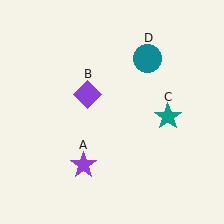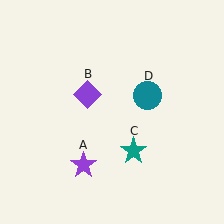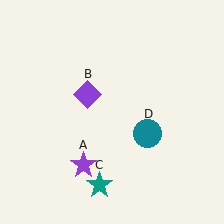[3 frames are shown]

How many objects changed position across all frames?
2 objects changed position: teal star (object C), teal circle (object D).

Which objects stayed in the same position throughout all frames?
Purple star (object A) and purple diamond (object B) remained stationary.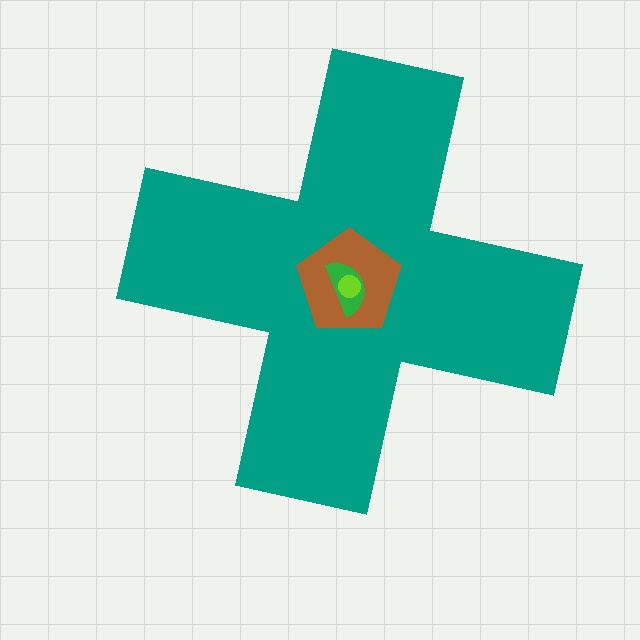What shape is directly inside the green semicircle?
The lime circle.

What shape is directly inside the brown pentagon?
The green semicircle.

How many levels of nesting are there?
4.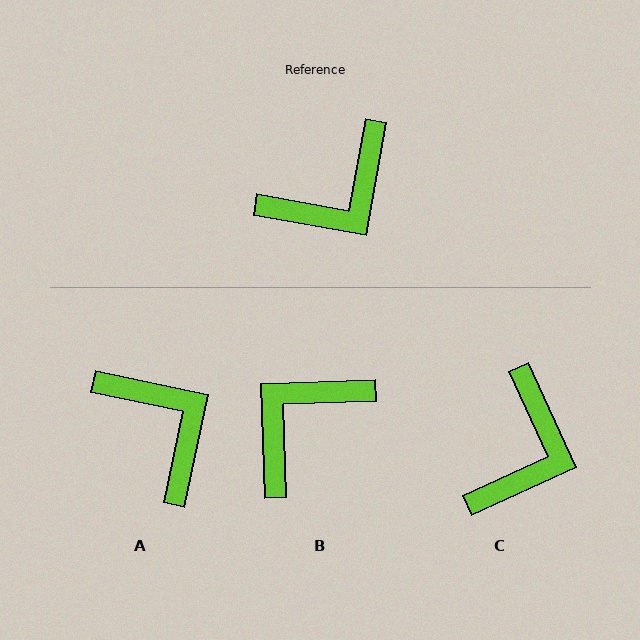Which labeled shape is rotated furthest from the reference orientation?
B, about 168 degrees away.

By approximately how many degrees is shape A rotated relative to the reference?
Approximately 88 degrees counter-clockwise.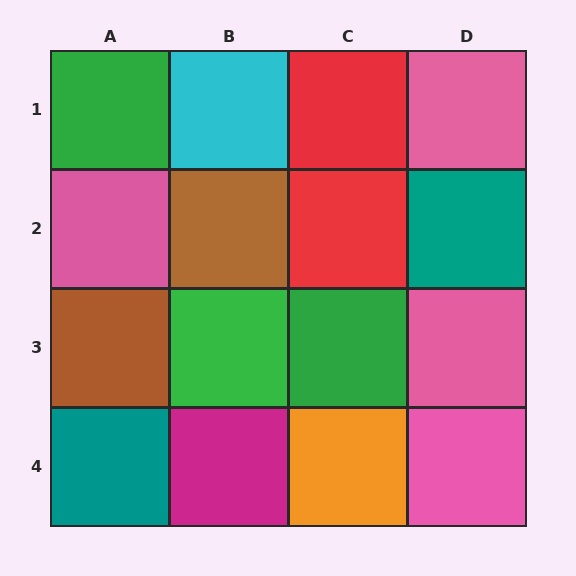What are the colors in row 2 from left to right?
Pink, brown, red, teal.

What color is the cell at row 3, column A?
Brown.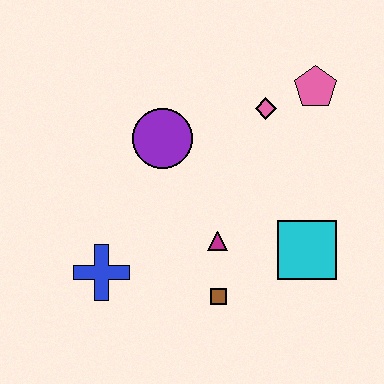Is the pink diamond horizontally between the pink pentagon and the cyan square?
No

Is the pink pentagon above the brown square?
Yes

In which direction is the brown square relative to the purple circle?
The brown square is below the purple circle.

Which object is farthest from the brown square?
The pink pentagon is farthest from the brown square.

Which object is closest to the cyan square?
The magenta triangle is closest to the cyan square.